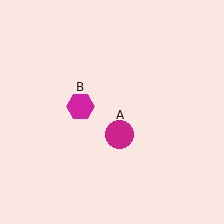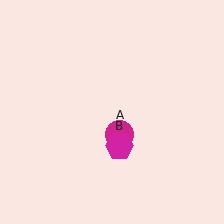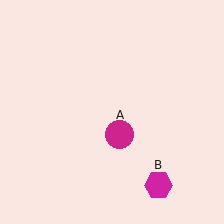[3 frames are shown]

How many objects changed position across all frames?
1 object changed position: magenta hexagon (object B).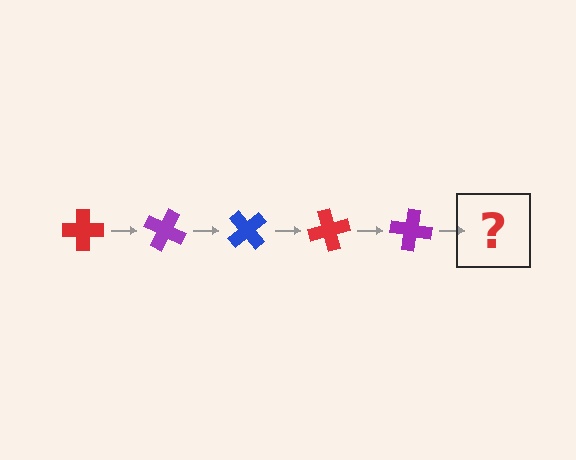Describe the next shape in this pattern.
It should be a blue cross, rotated 125 degrees from the start.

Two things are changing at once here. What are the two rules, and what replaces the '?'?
The two rules are that it rotates 25 degrees each step and the color cycles through red, purple, and blue. The '?' should be a blue cross, rotated 125 degrees from the start.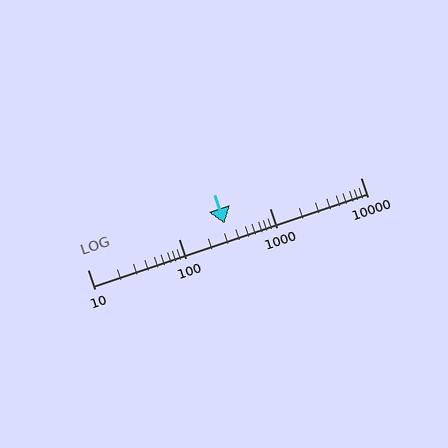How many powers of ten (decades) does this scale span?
The scale spans 3 decades, from 10 to 10000.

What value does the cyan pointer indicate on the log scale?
The pointer indicates approximately 320.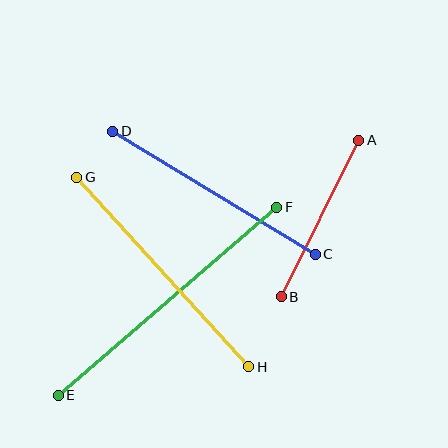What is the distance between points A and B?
The distance is approximately 175 pixels.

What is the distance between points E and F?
The distance is approximately 288 pixels.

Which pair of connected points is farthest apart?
Points E and F are farthest apart.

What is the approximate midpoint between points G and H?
The midpoint is at approximately (163, 272) pixels.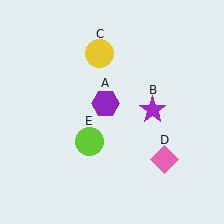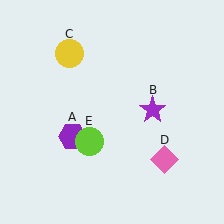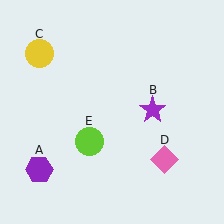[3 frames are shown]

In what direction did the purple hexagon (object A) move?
The purple hexagon (object A) moved down and to the left.